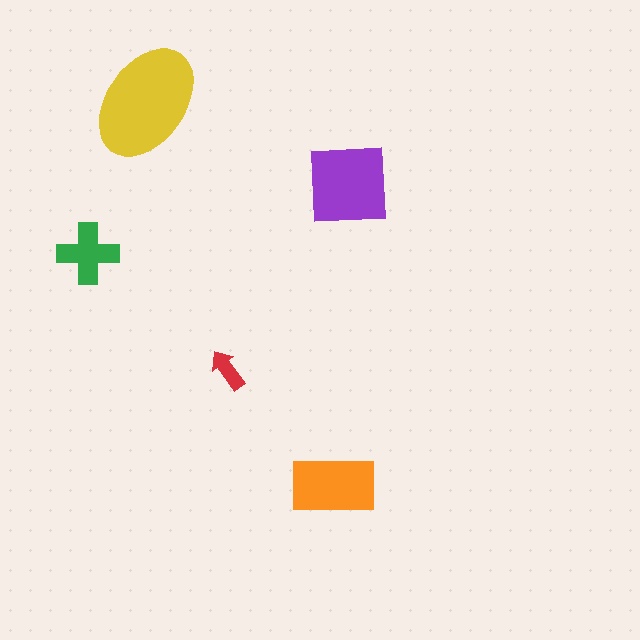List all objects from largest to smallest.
The yellow ellipse, the purple square, the orange rectangle, the green cross, the red arrow.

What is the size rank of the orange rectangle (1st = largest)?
3rd.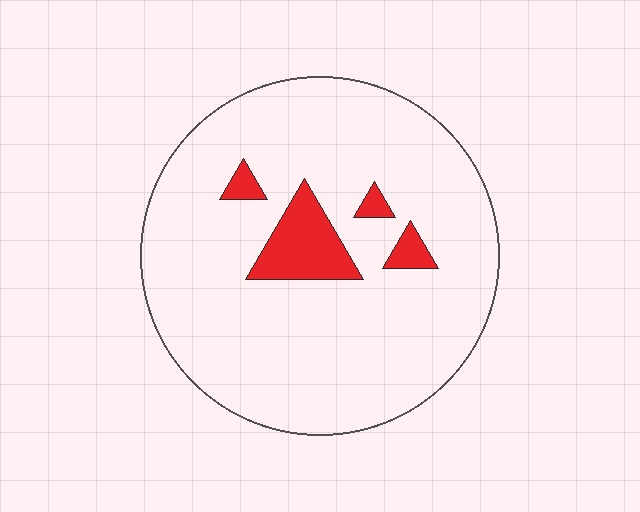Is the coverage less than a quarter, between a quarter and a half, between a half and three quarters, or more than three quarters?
Less than a quarter.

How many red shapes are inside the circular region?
4.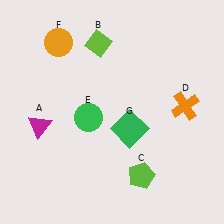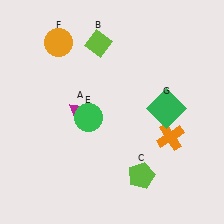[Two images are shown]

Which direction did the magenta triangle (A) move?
The magenta triangle (A) moved right.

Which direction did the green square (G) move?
The green square (G) moved right.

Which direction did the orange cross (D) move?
The orange cross (D) moved down.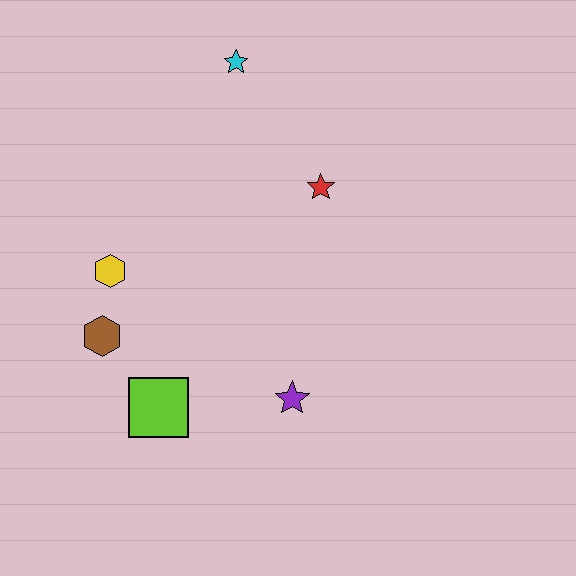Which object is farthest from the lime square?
The cyan star is farthest from the lime square.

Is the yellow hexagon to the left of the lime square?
Yes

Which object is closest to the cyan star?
The red star is closest to the cyan star.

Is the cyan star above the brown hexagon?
Yes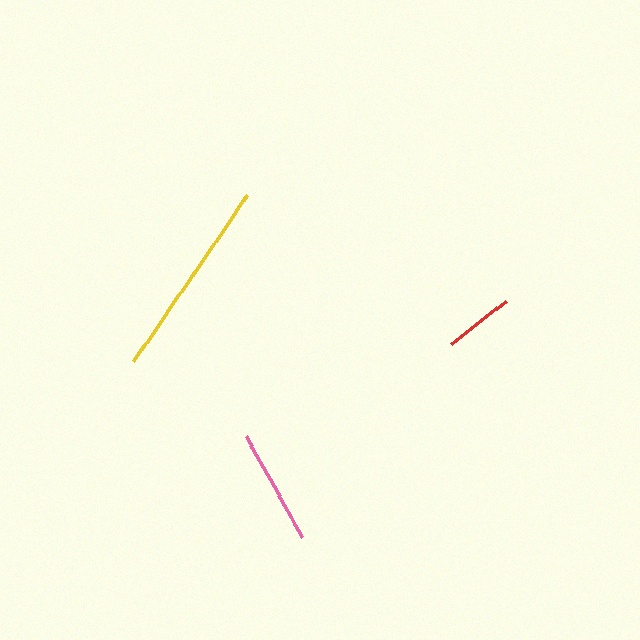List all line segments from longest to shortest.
From longest to shortest: yellow, pink, red.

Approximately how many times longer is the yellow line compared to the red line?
The yellow line is approximately 2.8 times the length of the red line.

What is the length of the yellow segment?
The yellow segment is approximately 202 pixels long.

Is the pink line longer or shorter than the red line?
The pink line is longer than the red line.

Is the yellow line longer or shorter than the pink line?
The yellow line is longer than the pink line.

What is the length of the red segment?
The red segment is approximately 71 pixels long.